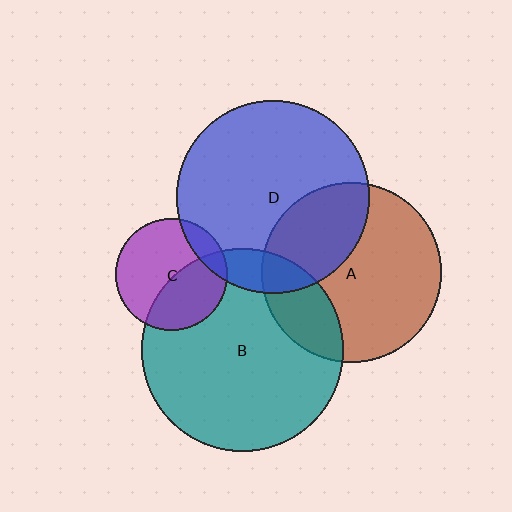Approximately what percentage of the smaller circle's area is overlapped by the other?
Approximately 15%.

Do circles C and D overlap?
Yes.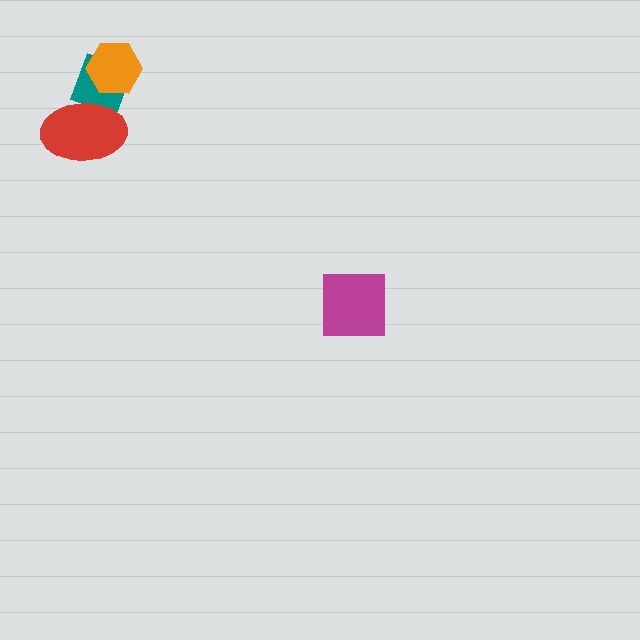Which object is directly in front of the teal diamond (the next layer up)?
The red ellipse is directly in front of the teal diamond.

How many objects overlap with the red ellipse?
1 object overlaps with the red ellipse.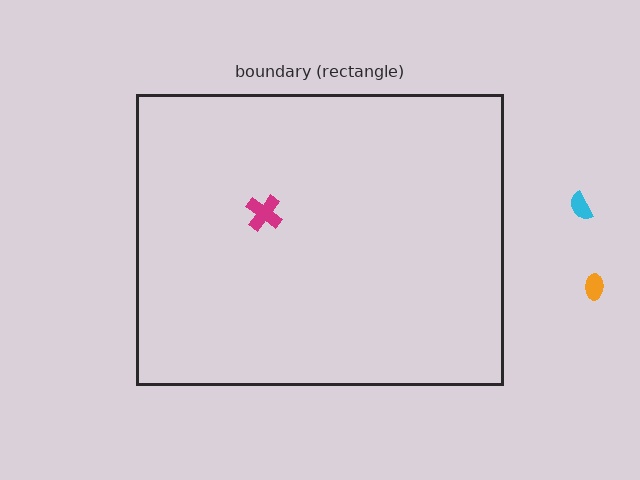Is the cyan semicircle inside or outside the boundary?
Outside.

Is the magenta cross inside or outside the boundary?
Inside.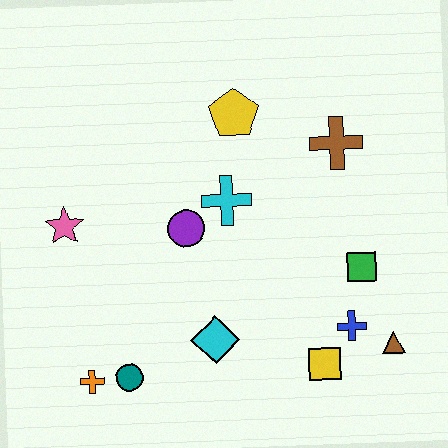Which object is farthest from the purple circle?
The brown triangle is farthest from the purple circle.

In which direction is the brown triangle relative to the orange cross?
The brown triangle is to the right of the orange cross.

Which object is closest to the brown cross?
The yellow pentagon is closest to the brown cross.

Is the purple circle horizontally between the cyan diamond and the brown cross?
No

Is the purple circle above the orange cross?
Yes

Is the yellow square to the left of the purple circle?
No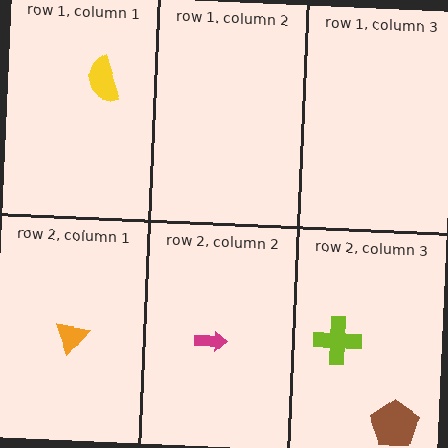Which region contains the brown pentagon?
The row 2, column 3 region.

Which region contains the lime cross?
The row 2, column 3 region.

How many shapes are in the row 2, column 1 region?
1.